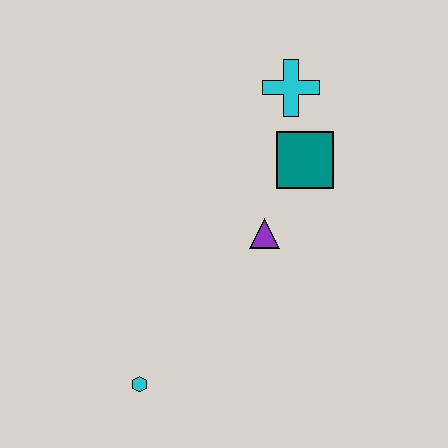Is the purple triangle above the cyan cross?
No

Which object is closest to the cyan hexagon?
The purple triangle is closest to the cyan hexagon.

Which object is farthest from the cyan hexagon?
The cyan cross is farthest from the cyan hexagon.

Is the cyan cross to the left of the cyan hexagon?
No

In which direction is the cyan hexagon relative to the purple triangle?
The cyan hexagon is below the purple triangle.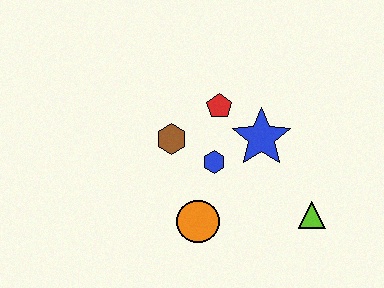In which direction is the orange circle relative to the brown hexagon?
The orange circle is below the brown hexagon.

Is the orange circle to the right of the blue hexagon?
No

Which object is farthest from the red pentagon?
The lime triangle is farthest from the red pentagon.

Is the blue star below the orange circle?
No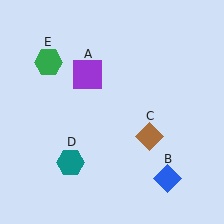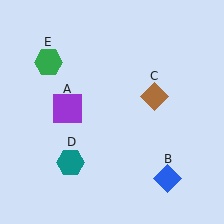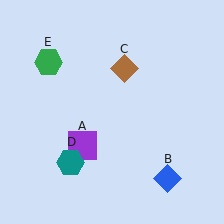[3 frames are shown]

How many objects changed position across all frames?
2 objects changed position: purple square (object A), brown diamond (object C).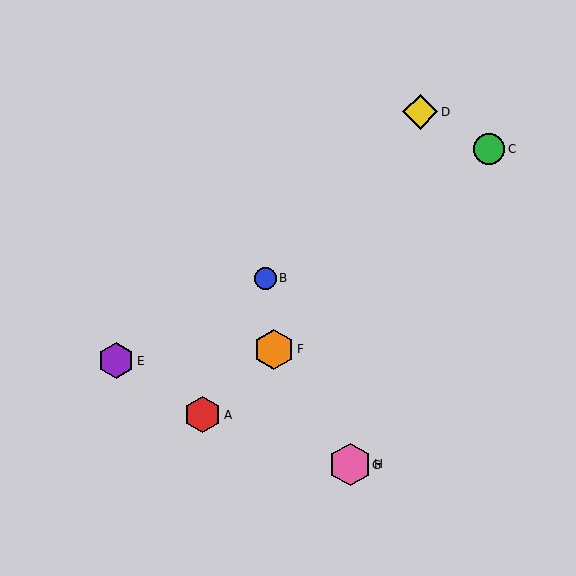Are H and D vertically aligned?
No, H is at x≈350 and D is at x≈420.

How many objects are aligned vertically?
2 objects (G, H) are aligned vertically.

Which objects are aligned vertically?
Objects G, H are aligned vertically.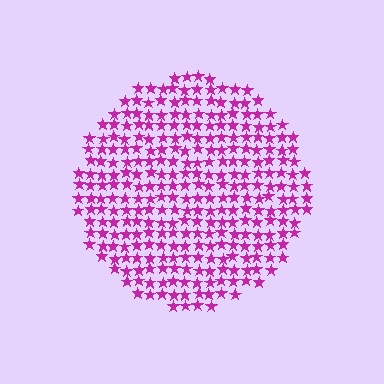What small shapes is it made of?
It is made of small stars.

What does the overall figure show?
The overall figure shows a circle.